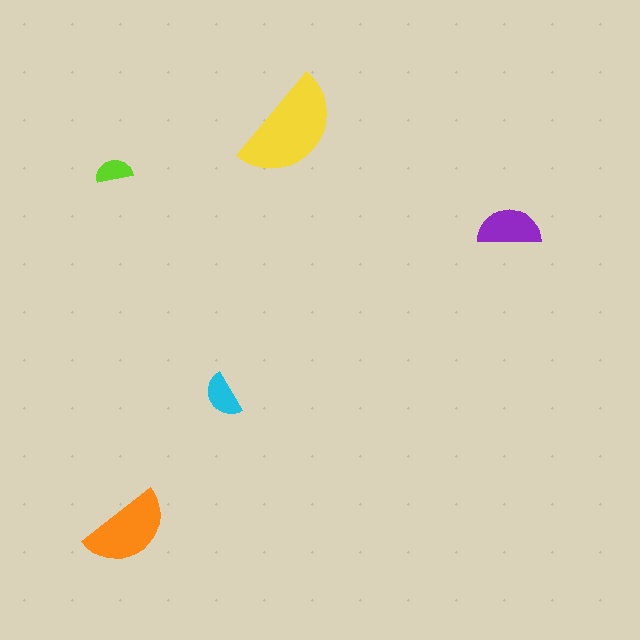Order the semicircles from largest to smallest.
the yellow one, the orange one, the purple one, the cyan one, the lime one.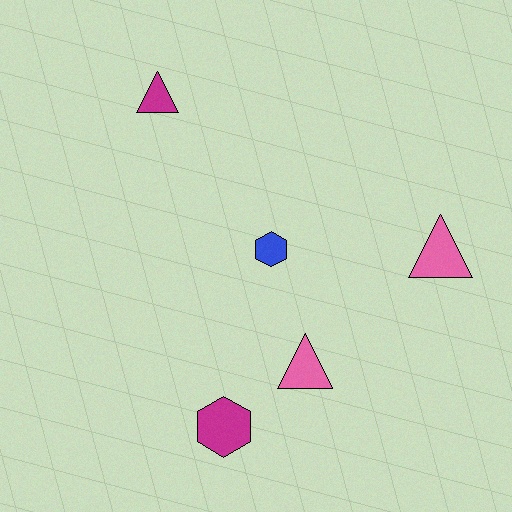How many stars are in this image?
There are no stars.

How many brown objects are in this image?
There are no brown objects.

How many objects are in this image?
There are 5 objects.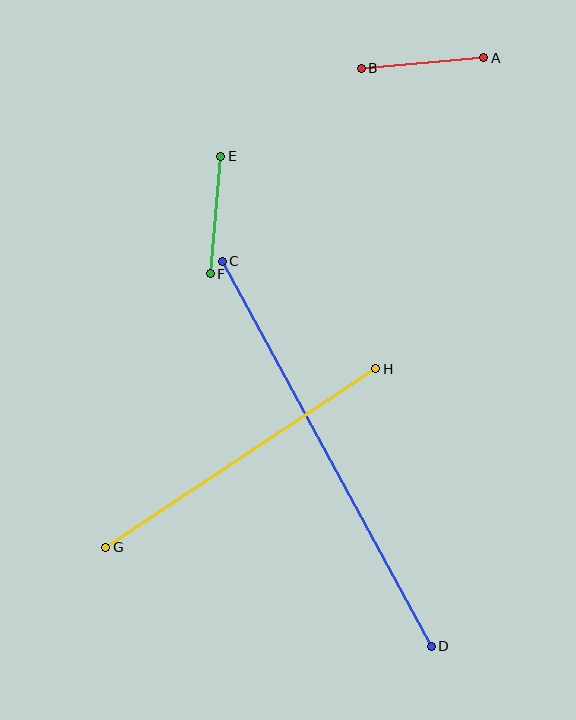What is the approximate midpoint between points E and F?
The midpoint is at approximately (216, 215) pixels.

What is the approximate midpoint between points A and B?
The midpoint is at approximately (422, 63) pixels.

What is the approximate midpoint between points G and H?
The midpoint is at approximately (241, 458) pixels.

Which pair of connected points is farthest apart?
Points C and D are farthest apart.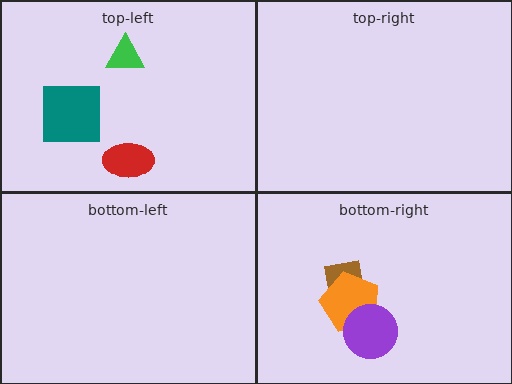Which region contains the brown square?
The bottom-right region.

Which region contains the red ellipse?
The top-left region.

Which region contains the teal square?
The top-left region.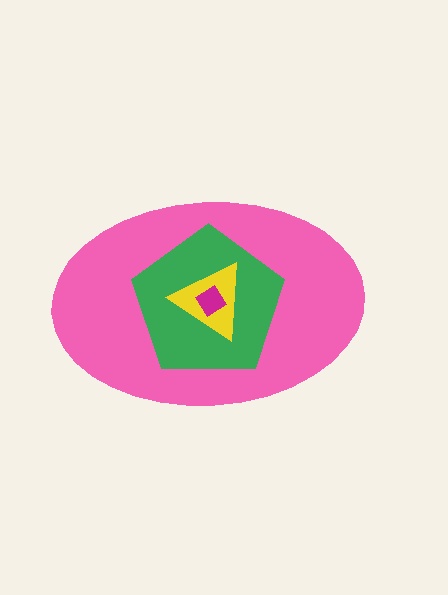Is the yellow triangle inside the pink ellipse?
Yes.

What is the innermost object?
The magenta diamond.